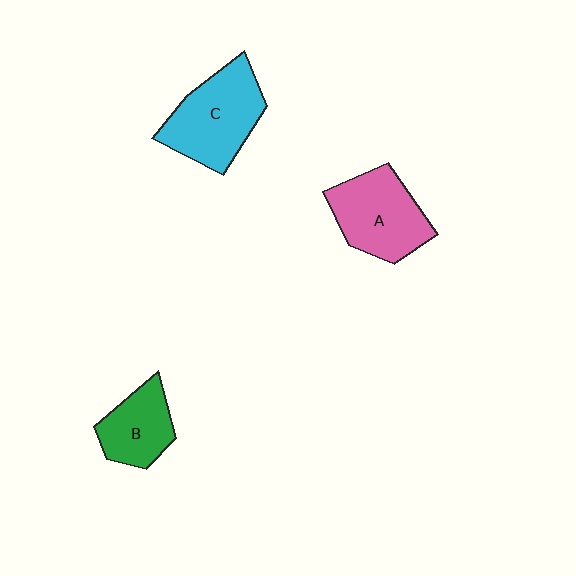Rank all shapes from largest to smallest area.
From largest to smallest: C (cyan), A (pink), B (green).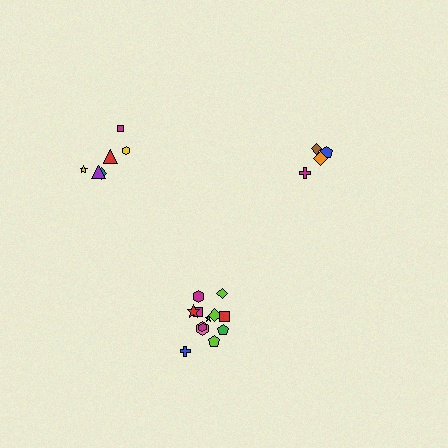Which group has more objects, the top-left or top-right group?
The top-left group.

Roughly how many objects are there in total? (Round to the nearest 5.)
Roughly 20 objects in total.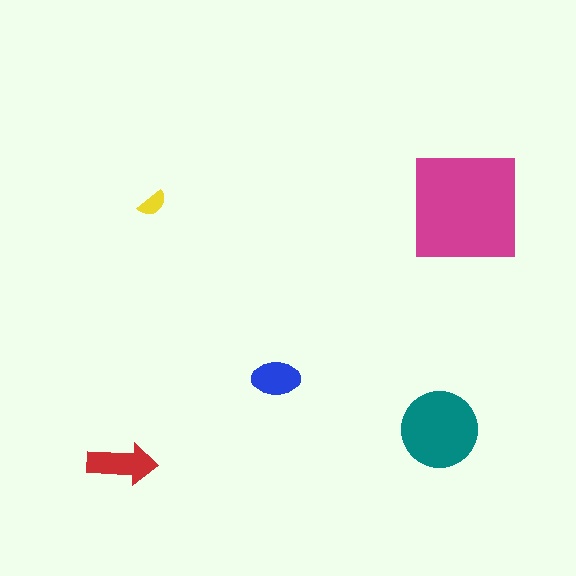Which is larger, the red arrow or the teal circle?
The teal circle.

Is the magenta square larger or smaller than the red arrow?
Larger.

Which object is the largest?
The magenta square.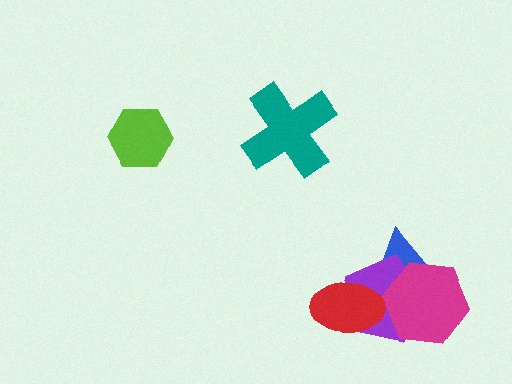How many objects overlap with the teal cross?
0 objects overlap with the teal cross.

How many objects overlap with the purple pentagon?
3 objects overlap with the purple pentagon.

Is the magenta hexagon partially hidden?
No, no other shape covers it.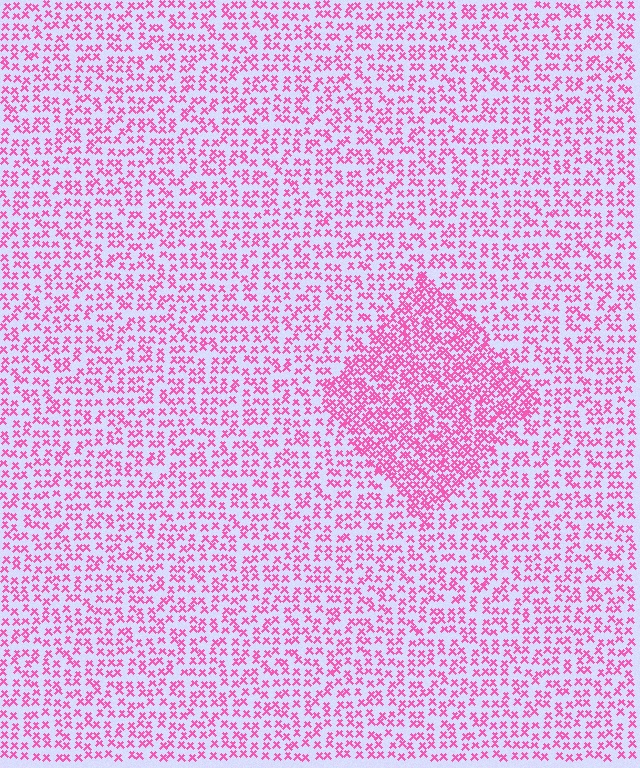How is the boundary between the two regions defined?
The boundary is defined by a change in element density (approximately 1.9x ratio). All elements are the same color, size, and shape.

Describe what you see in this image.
The image contains small pink elements arranged at two different densities. A diamond-shaped region is visible where the elements are more densely packed than the surrounding area.